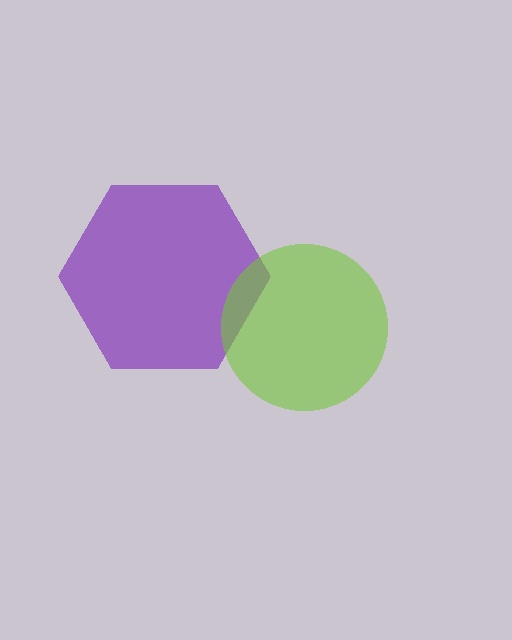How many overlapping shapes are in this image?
There are 2 overlapping shapes in the image.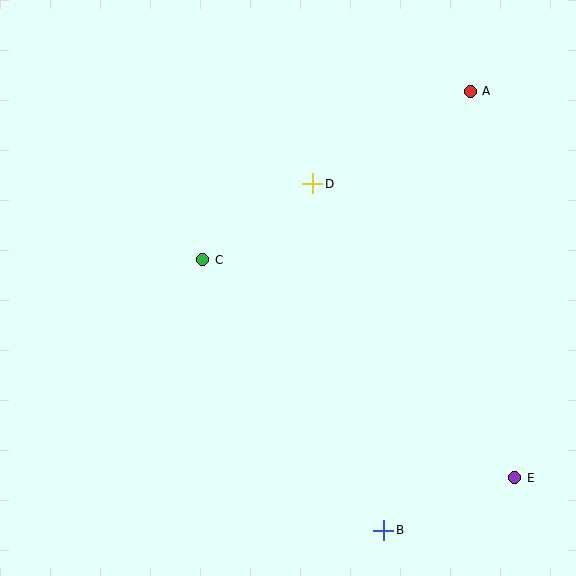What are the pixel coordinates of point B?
Point B is at (384, 530).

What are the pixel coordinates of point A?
Point A is at (470, 91).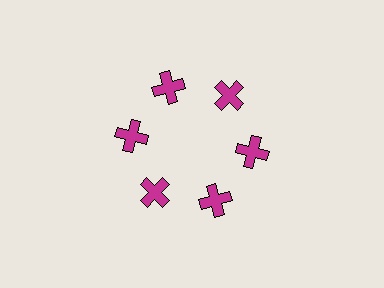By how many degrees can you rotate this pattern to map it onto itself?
The pattern maps onto itself every 60 degrees of rotation.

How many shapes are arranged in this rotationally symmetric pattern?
There are 6 shapes, arranged in 6 groups of 1.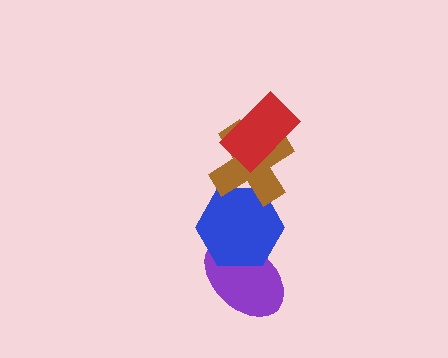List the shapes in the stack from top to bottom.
From top to bottom: the red rectangle, the brown cross, the blue hexagon, the purple ellipse.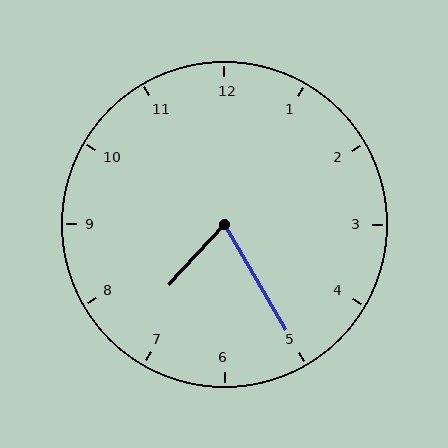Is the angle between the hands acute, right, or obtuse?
It is acute.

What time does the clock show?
7:25.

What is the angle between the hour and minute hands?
Approximately 72 degrees.